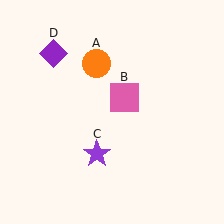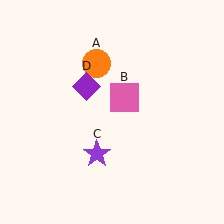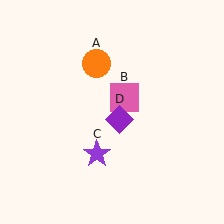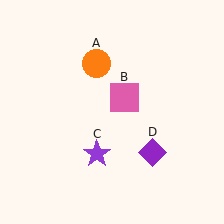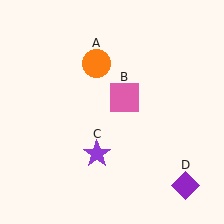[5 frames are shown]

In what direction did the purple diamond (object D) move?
The purple diamond (object D) moved down and to the right.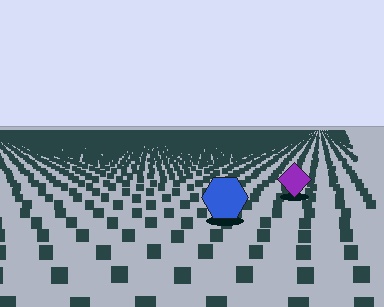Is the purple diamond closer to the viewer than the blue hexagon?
No. The blue hexagon is closer — you can tell from the texture gradient: the ground texture is coarser near it.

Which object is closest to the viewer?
The blue hexagon is closest. The texture marks near it are larger and more spread out.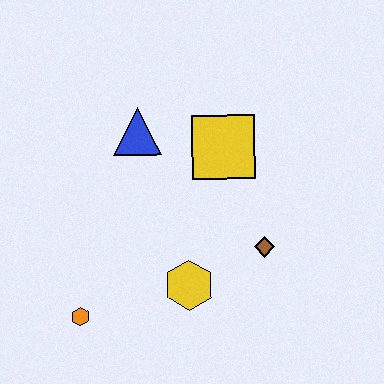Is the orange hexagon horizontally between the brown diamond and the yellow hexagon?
No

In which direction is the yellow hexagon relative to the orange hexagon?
The yellow hexagon is to the right of the orange hexagon.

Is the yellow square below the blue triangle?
Yes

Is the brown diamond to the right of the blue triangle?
Yes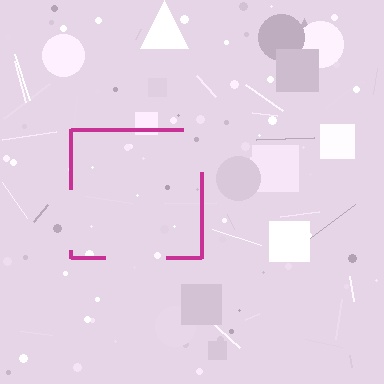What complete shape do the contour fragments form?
The contour fragments form a square.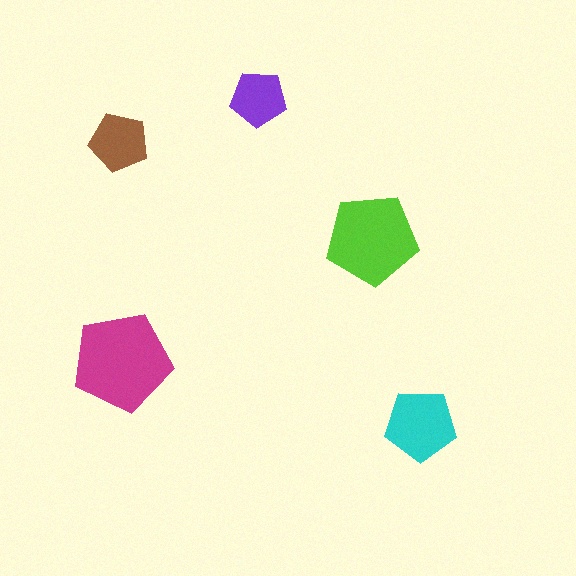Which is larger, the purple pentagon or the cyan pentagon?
The cyan one.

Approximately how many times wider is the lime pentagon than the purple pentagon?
About 1.5 times wider.